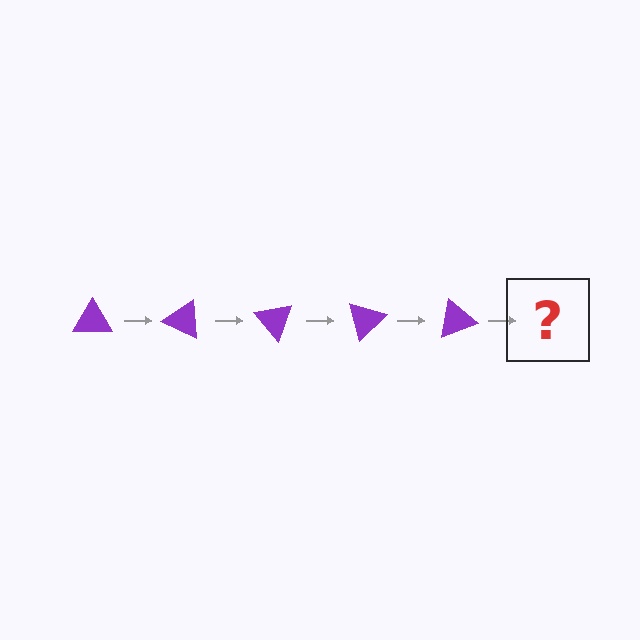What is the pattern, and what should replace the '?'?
The pattern is that the triangle rotates 25 degrees each step. The '?' should be a purple triangle rotated 125 degrees.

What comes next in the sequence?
The next element should be a purple triangle rotated 125 degrees.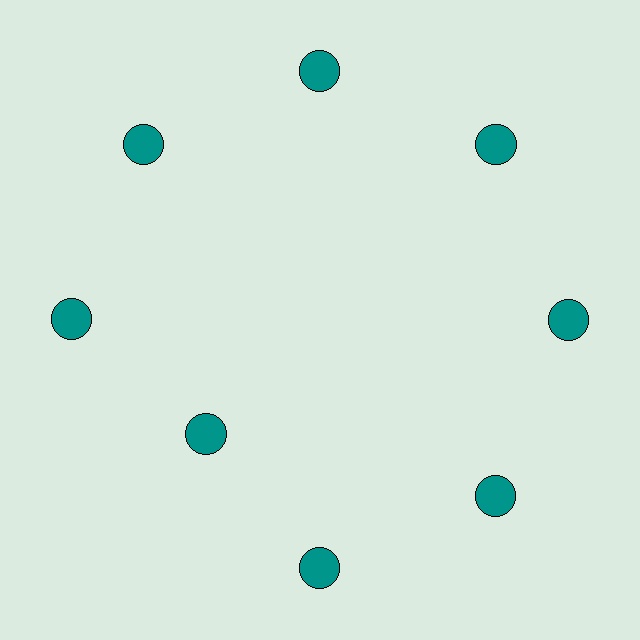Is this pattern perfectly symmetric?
No. The 8 teal circles are arranged in a ring, but one element near the 8 o'clock position is pulled inward toward the center, breaking the 8-fold rotational symmetry.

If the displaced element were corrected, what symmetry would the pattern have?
It would have 8-fold rotational symmetry — the pattern would map onto itself every 45 degrees.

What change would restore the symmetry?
The symmetry would be restored by moving it outward, back onto the ring so that all 8 circles sit at equal angles and equal distance from the center.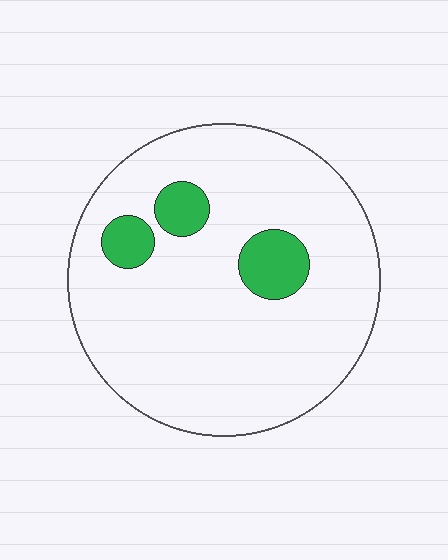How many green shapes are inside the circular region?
3.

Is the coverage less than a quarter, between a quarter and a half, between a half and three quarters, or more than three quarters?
Less than a quarter.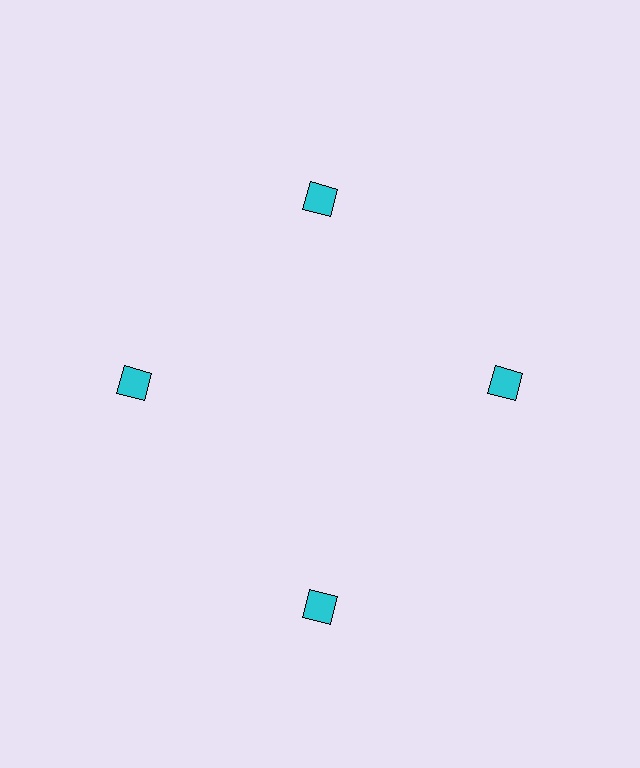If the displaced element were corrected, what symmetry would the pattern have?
It would have 4-fold rotational symmetry — the pattern would map onto itself every 90 degrees.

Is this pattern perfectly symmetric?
No. The 4 cyan squares are arranged in a ring, but one element near the 6 o'clock position is pushed outward from the center, breaking the 4-fold rotational symmetry.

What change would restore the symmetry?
The symmetry would be restored by moving it inward, back onto the ring so that all 4 squares sit at equal angles and equal distance from the center.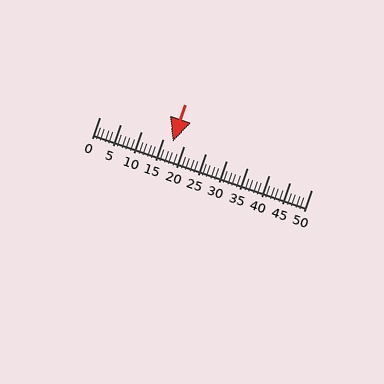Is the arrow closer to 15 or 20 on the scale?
The arrow is closer to 15.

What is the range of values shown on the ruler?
The ruler shows values from 0 to 50.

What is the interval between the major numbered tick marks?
The major tick marks are spaced 5 units apart.